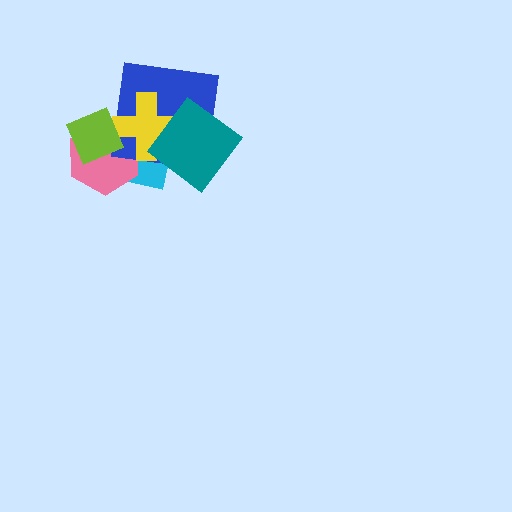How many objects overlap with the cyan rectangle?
5 objects overlap with the cyan rectangle.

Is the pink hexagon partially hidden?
Yes, it is partially covered by another shape.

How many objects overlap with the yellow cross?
5 objects overlap with the yellow cross.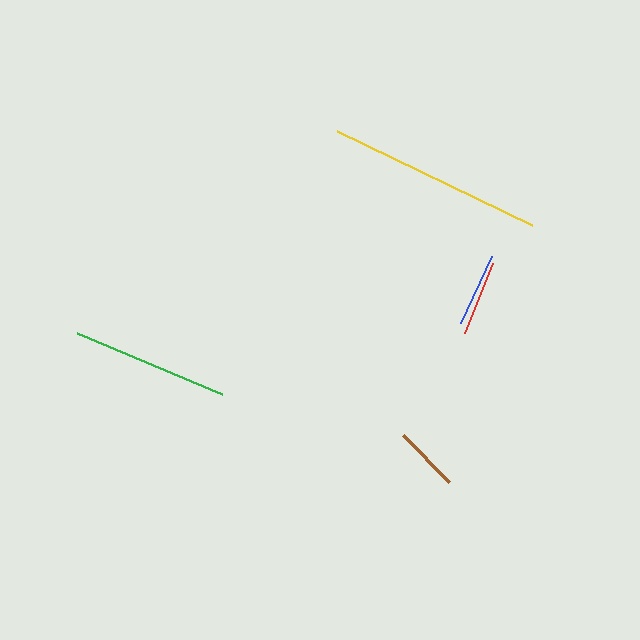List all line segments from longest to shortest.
From longest to shortest: yellow, green, red, blue, brown.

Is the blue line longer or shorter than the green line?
The green line is longer than the blue line.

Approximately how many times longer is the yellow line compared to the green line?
The yellow line is approximately 1.4 times the length of the green line.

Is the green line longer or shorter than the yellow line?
The yellow line is longer than the green line.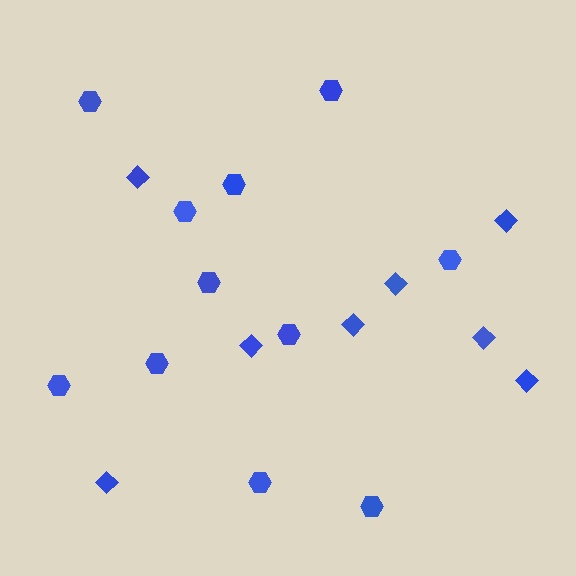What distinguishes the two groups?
There are 2 groups: one group of diamonds (8) and one group of hexagons (11).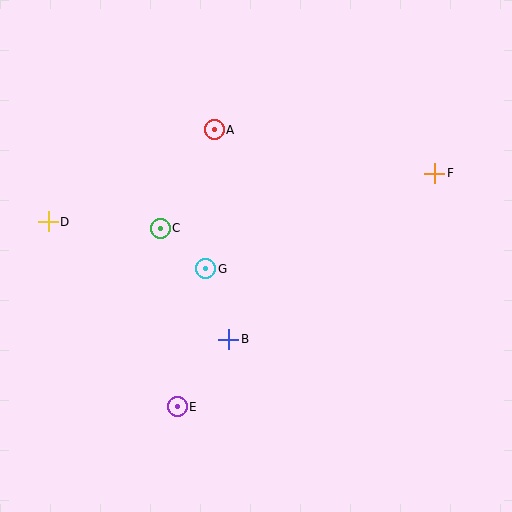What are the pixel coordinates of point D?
Point D is at (48, 222).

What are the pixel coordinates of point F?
Point F is at (435, 173).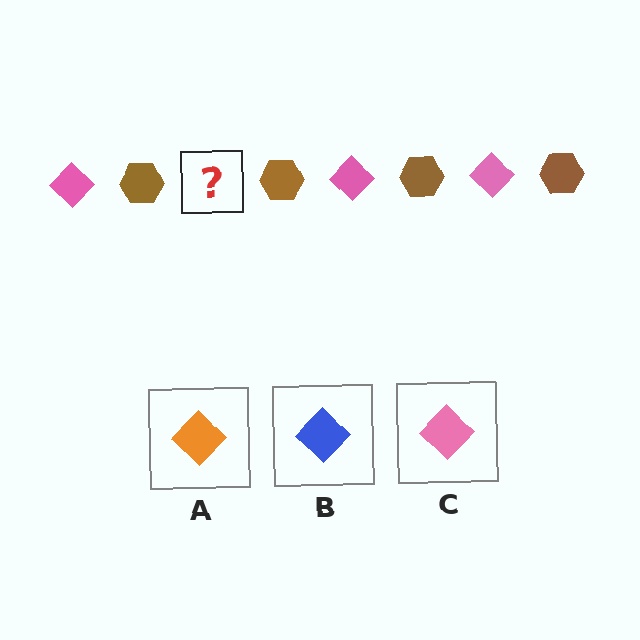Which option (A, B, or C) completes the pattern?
C.